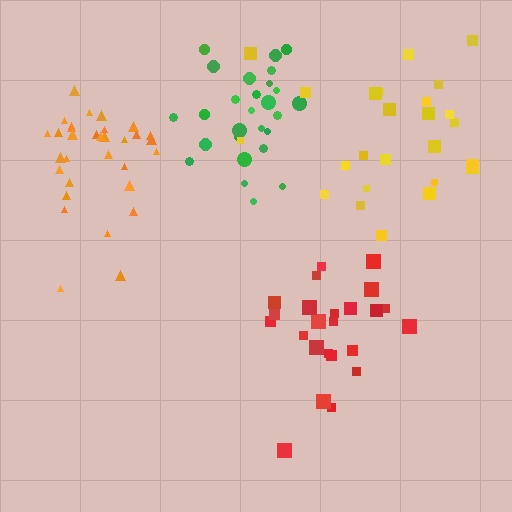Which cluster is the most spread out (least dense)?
Yellow.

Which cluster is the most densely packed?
Green.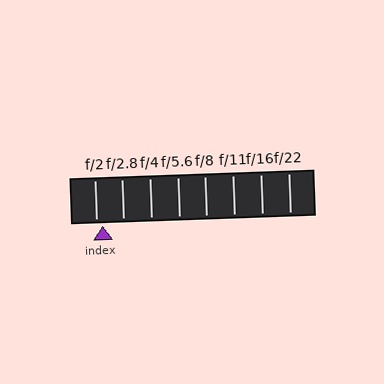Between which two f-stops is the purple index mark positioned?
The index mark is between f/2 and f/2.8.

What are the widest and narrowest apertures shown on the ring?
The widest aperture shown is f/2 and the narrowest is f/22.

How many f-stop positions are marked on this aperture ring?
There are 8 f-stop positions marked.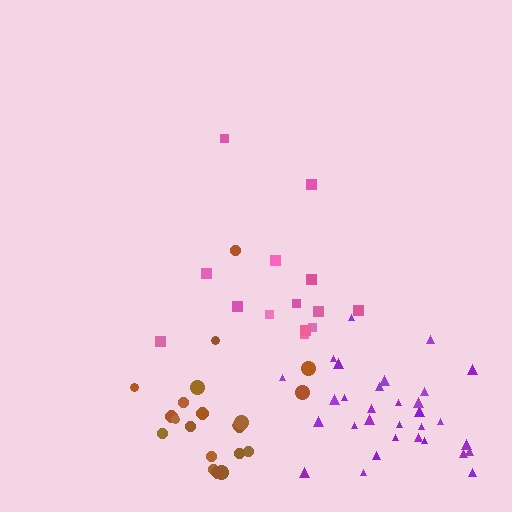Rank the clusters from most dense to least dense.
purple, brown, pink.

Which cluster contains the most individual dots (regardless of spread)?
Purple (31).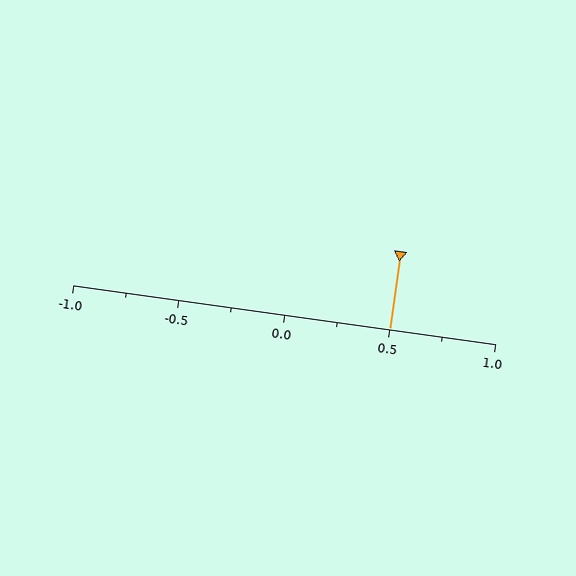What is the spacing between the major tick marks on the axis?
The major ticks are spaced 0.5 apart.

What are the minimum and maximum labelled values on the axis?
The axis runs from -1.0 to 1.0.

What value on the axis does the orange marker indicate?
The marker indicates approximately 0.5.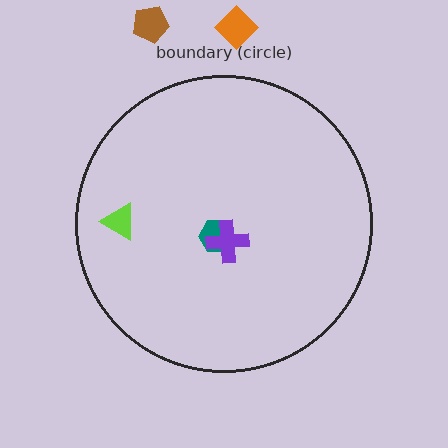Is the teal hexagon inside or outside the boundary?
Inside.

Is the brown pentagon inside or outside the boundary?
Outside.